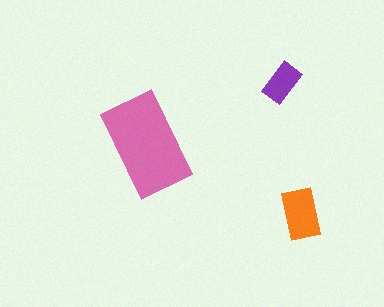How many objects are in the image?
There are 3 objects in the image.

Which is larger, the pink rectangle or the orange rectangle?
The pink one.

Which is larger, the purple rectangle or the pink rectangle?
The pink one.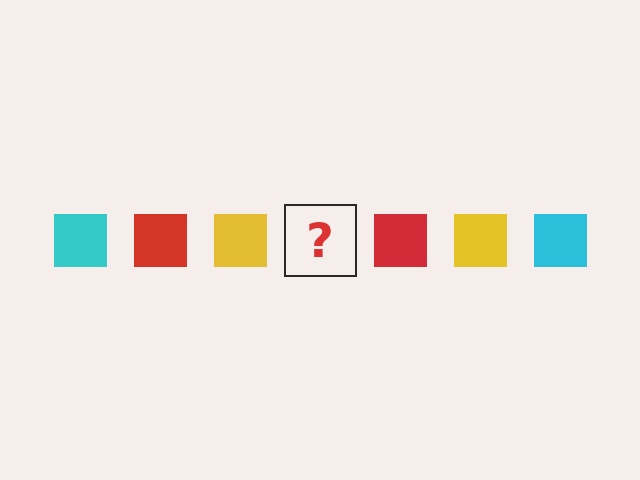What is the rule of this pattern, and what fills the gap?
The rule is that the pattern cycles through cyan, red, yellow squares. The gap should be filled with a cyan square.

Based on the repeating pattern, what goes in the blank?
The blank should be a cyan square.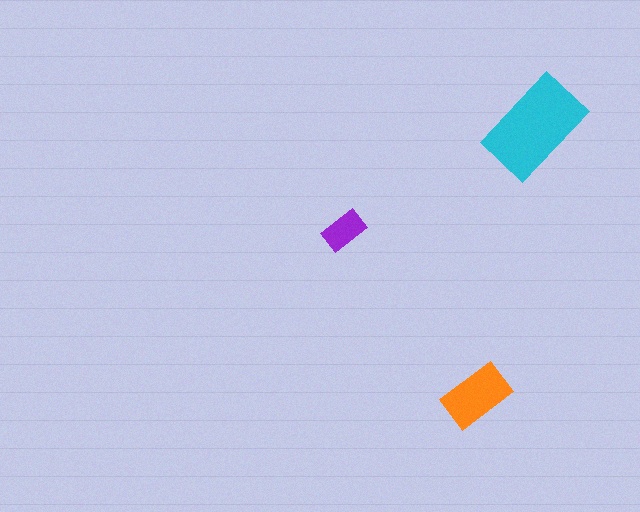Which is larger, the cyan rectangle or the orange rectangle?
The cyan one.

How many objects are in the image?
There are 3 objects in the image.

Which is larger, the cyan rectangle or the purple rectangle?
The cyan one.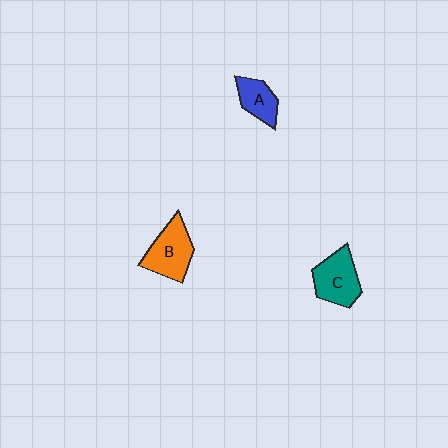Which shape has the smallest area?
Shape A (blue).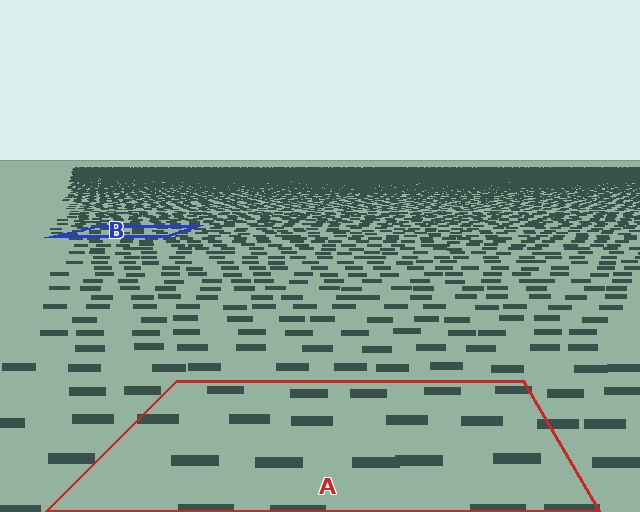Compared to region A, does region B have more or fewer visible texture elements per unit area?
Region B has more texture elements per unit area — they are packed more densely because it is farther away.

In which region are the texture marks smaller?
The texture marks are smaller in region B, because it is farther away.